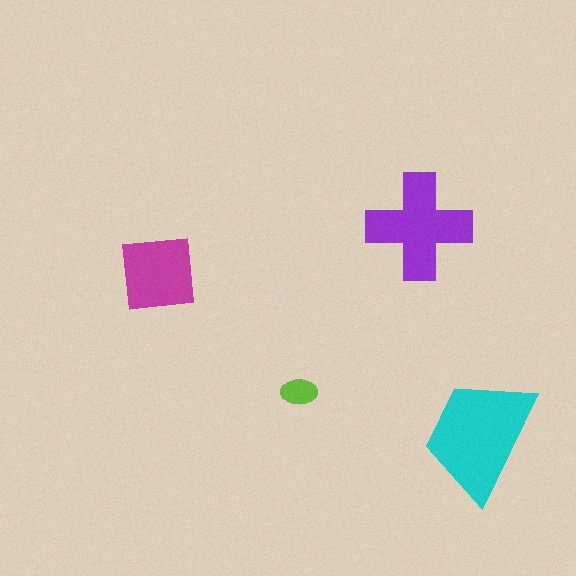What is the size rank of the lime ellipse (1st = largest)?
4th.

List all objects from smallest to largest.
The lime ellipse, the magenta square, the purple cross, the cyan trapezoid.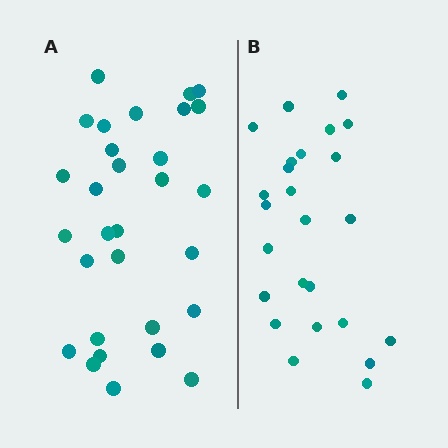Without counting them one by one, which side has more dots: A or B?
Region A (the left region) has more dots.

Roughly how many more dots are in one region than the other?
Region A has about 5 more dots than region B.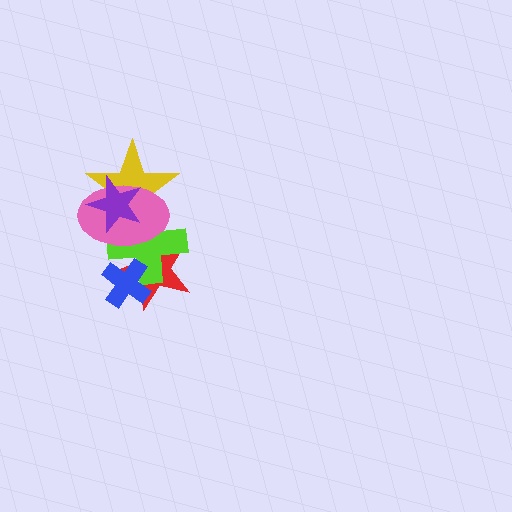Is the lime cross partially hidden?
Yes, it is partially covered by another shape.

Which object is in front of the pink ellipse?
The purple star is in front of the pink ellipse.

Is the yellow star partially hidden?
Yes, it is partially covered by another shape.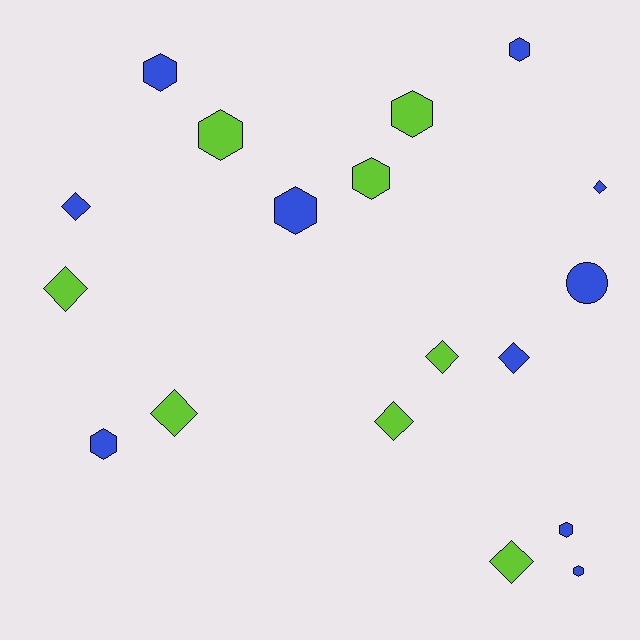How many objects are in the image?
There are 18 objects.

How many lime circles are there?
There are no lime circles.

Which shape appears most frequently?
Hexagon, with 9 objects.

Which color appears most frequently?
Blue, with 10 objects.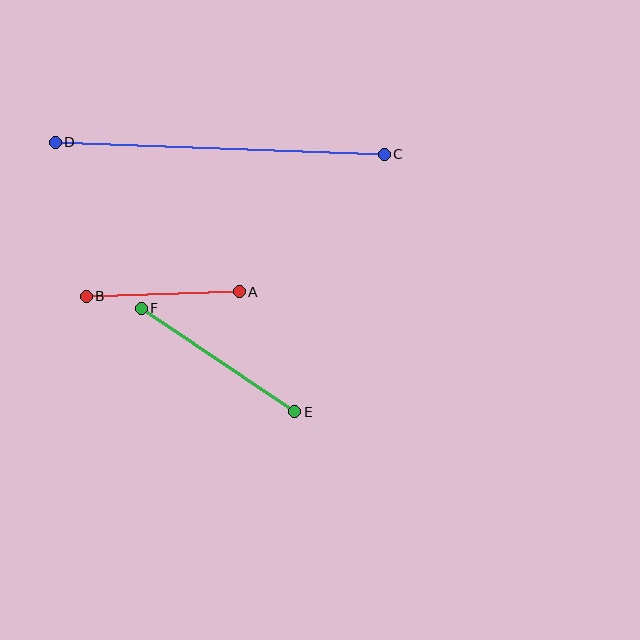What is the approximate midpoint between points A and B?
The midpoint is at approximately (163, 294) pixels.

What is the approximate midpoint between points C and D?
The midpoint is at approximately (220, 148) pixels.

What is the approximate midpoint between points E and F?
The midpoint is at approximately (218, 360) pixels.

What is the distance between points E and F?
The distance is approximately 185 pixels.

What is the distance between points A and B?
The distance is approximately 153 pixels.